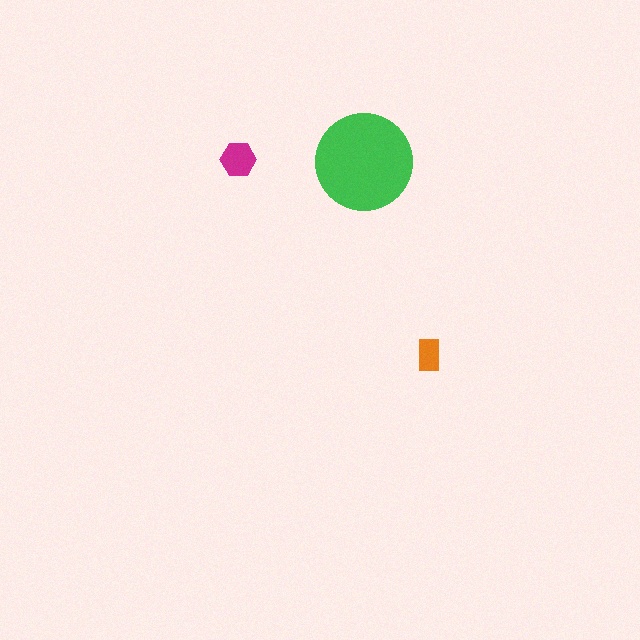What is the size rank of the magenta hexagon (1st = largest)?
2nd.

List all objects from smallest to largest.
The orange rectangle, the magenta hexagon, the green circle.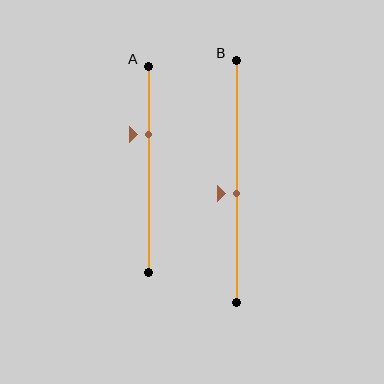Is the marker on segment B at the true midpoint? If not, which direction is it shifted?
No, the marker on segment B is shifted downward by about 5% of the segment length.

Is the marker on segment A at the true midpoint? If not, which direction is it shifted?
No, the marker on segment A is shifted upward by about 17% of the segment length.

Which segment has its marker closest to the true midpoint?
Segment B has its marker closest to the true midpoint.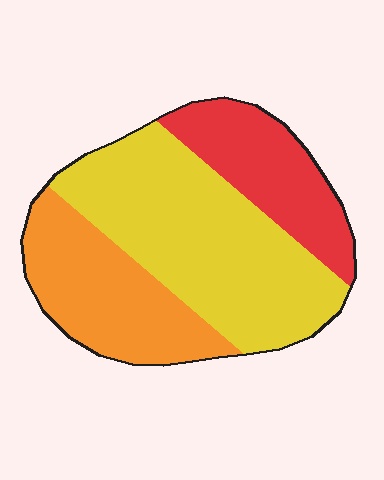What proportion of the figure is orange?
Orange covers roughly 30% of the figure.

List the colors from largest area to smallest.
From largest to smallest: yellow, orange, red.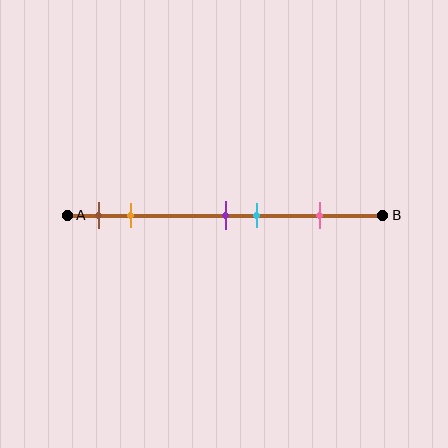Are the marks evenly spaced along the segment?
No, the marks are not evenly spaced.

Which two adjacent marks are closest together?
The purple and cyan marks are the closest adjacent pair.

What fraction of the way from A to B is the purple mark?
The purple mark is approximately 50% (0.5) of the way from A to B.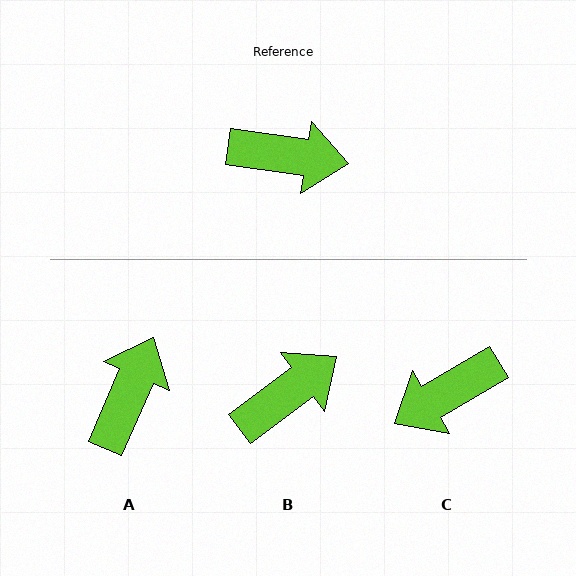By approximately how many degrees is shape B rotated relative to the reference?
Approximately 45 degrees counter-clockwise.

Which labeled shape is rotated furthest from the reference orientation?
C, about 141 degrees away.